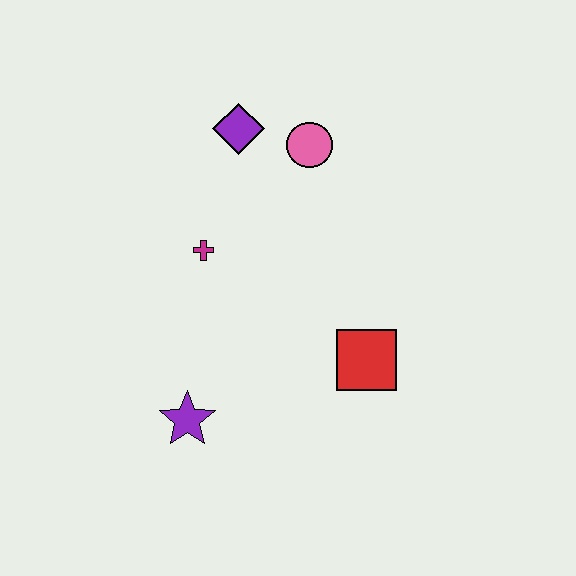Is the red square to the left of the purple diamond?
No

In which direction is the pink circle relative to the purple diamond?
The pink circle is to the right of the purple diamond.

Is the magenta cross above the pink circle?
No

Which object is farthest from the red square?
The purple diamond is farthest from the red square.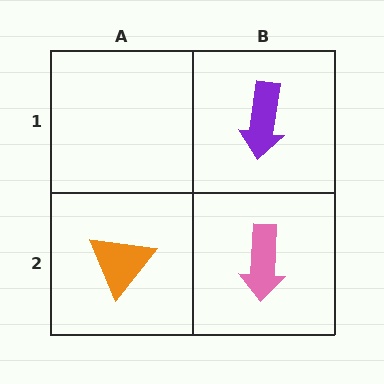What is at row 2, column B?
A pink arrow.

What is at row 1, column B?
A purple arrow.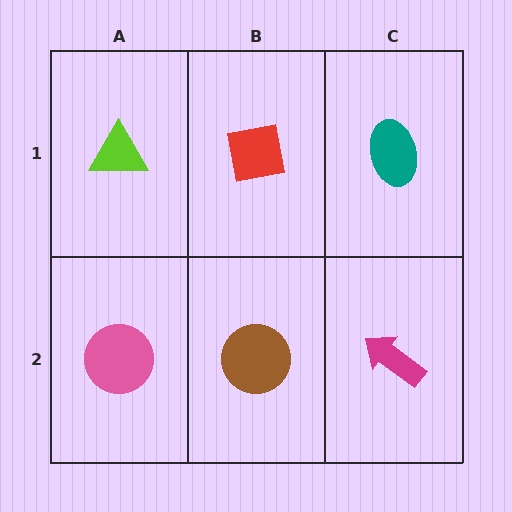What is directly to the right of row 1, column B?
A teal ellipse.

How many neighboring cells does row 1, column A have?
2.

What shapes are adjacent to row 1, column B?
A brown circle (row 2, column B), a lime triangle (row 1, column A), a teal ellipse (row 1, column C).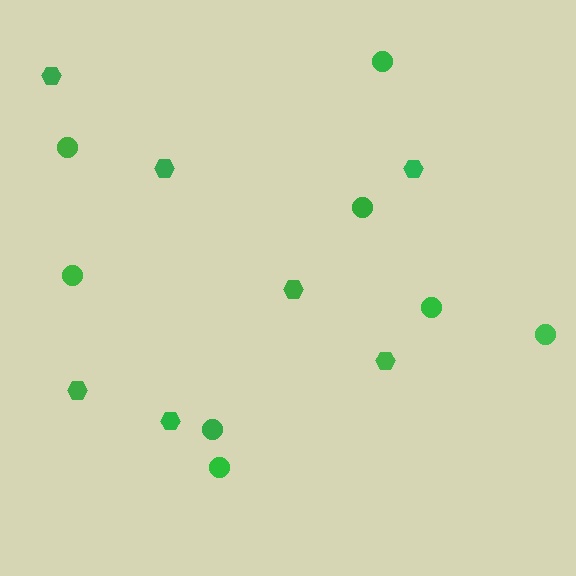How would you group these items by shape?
There are 2 groups: one group of circles (8) and one group of hexagons (7).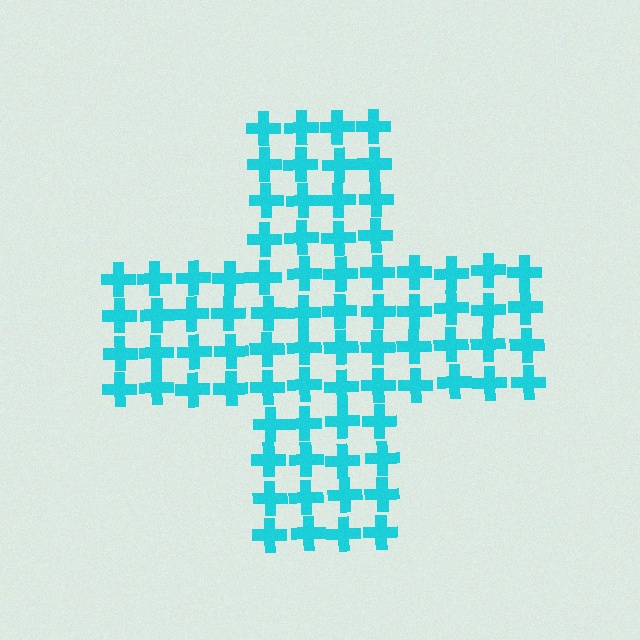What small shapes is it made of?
It is made of small crosses.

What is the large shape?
The large shape is a cross.